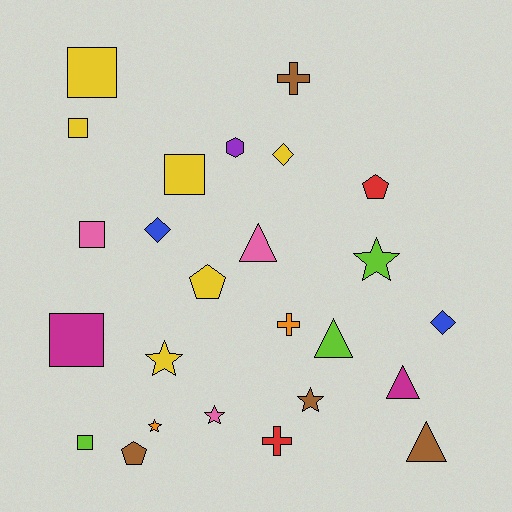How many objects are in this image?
There are 25 objects.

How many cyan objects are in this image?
There are no cyan objects.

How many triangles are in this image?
There are 4 triangles.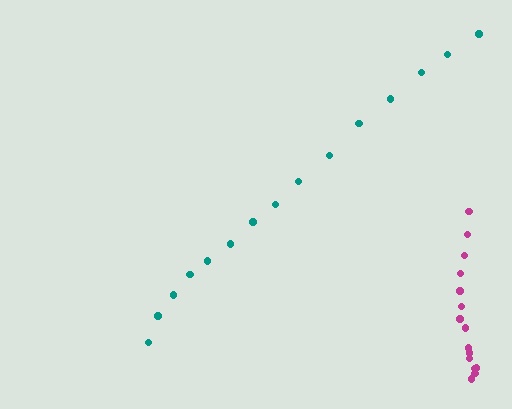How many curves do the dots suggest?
There are 2 distinct paths.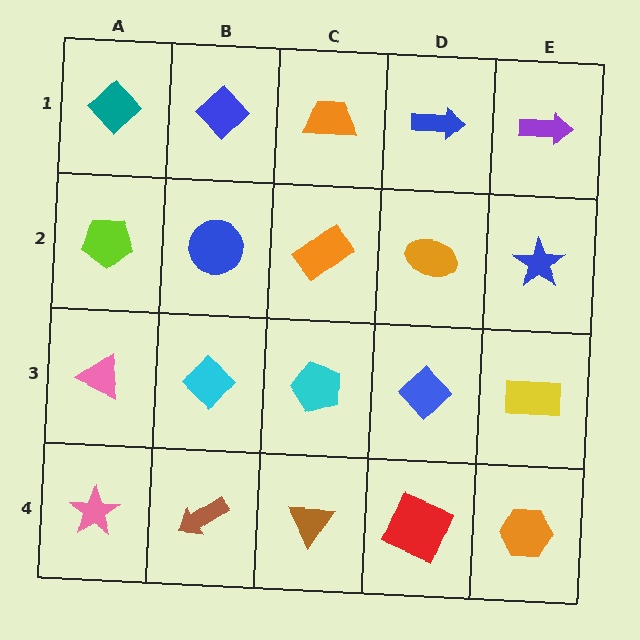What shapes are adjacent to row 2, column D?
A blue arrow (row 1, column D), a blue diamond (row 3, column D), an orange rectangle (row 2, column C), a blue star (row 2, column E).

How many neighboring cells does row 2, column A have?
3.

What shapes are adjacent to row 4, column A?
A pink triangle (row 3, column A), a brown arrow (row 4, column B).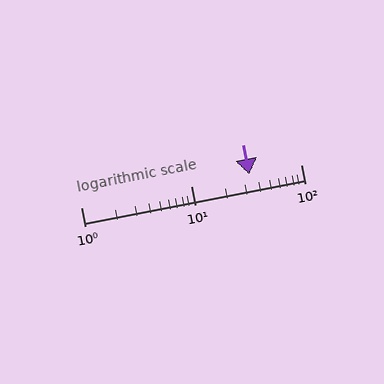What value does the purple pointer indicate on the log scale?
The pointer indicates approximately 34.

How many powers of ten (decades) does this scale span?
The scale spans 2 decades, from 1 to 100.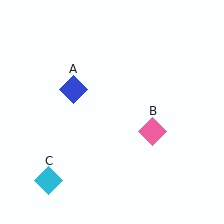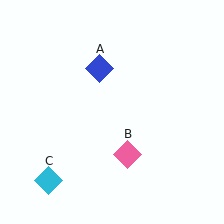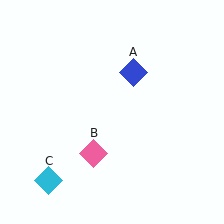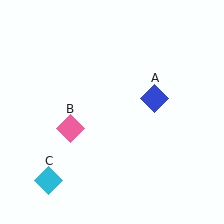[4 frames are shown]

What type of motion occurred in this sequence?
The blue diamond (object A), pink diamond (object B) rotated clockwise around the center of the scene.